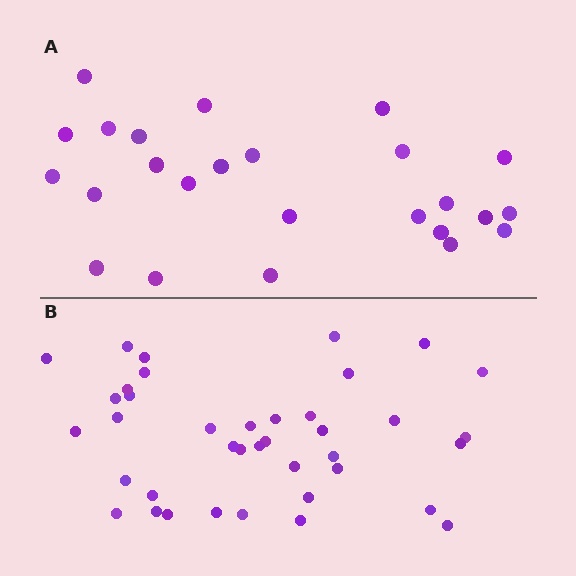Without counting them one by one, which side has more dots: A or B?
Region B (the bottom region) has more dots.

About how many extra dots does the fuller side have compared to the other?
Region B has approximately 15 more dots than region A.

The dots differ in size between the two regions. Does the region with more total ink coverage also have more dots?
No. Region A has more total ink coverage because its dots are larger, but region B actually contains more individual dots. Total area can be misleading — the number of items is what matters here.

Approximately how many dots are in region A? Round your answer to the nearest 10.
About 20 dots. (The exact count is 25, which rounds to 20.)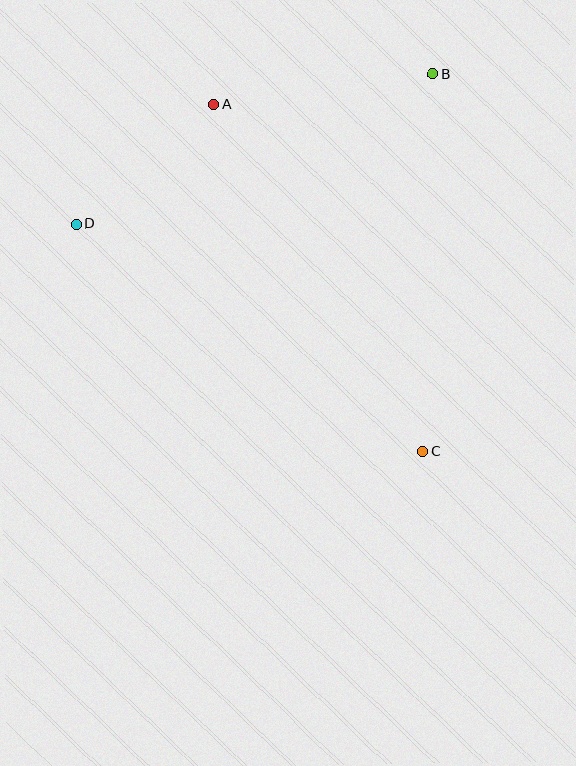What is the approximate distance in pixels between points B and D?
The distance between B and D is approximately 386 pixels.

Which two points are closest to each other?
Points A and D are closest to each other.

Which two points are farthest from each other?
Points C and D are farthest from each other.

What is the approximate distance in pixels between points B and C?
The distance between B and C is approximately 378 pixels.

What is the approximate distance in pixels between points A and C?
The distance between A and C is approximately 405 pixels.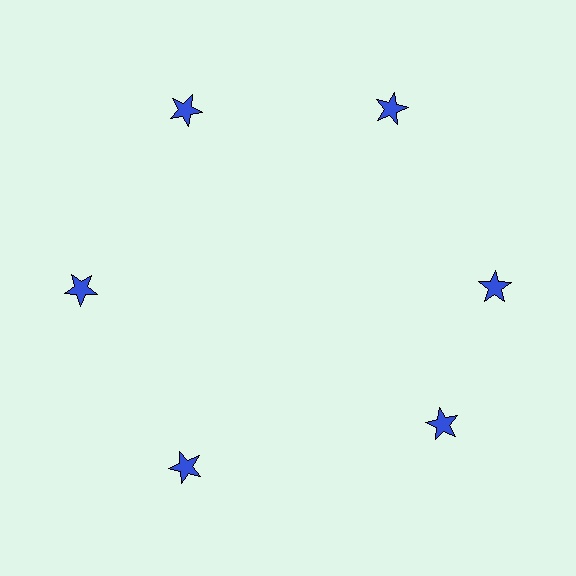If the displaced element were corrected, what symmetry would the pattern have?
It would have 6-fold rotational symmetry — the pattern would map onto itself every 60 degrees.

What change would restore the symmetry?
The symmetry would be restored by rotating it back into even spacing with its neighbors so that all 6 stars sit at equal angles and equal distance from the center.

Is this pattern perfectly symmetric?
No. The 6 blue stars are arranged in a ring, but one element near the 5 o'clock position is rotated out of alignment along the ring, breaking the 6-fold rotational symmetry.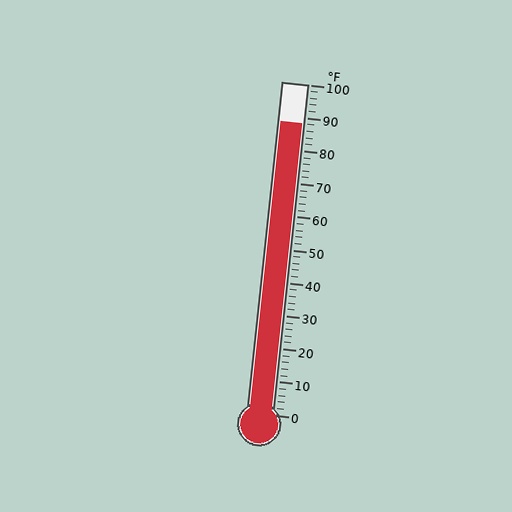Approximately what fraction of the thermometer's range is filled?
The thermometer is filled to approximately 90% of its range.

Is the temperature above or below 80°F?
The temperature is above 80°F.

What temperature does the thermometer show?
The thermometer shows approximately 88°F.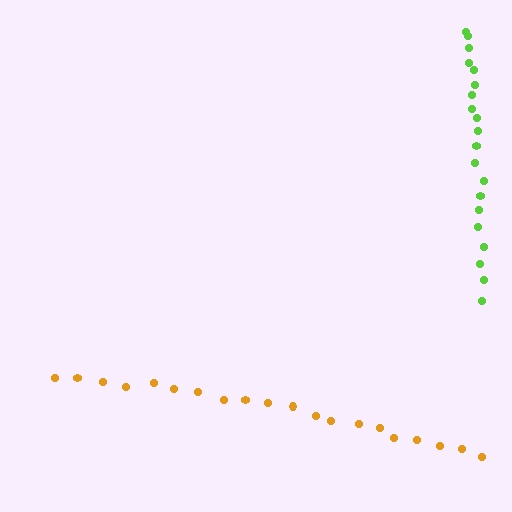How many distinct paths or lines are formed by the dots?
There are 2 distinct paths.